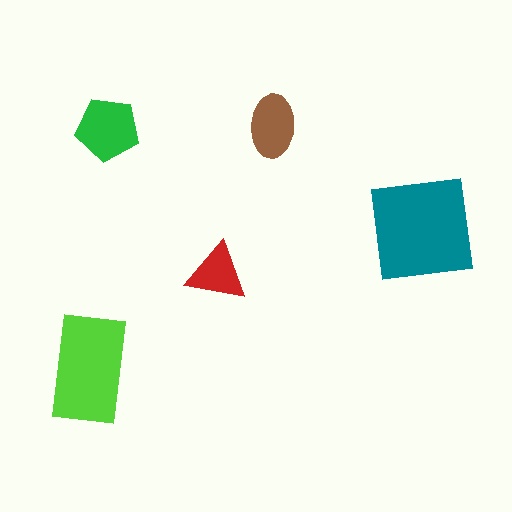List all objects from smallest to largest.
The red triangle, the brown ellipse, the green pentagon, the lime rectangle, the teal square.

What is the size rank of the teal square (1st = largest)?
1st.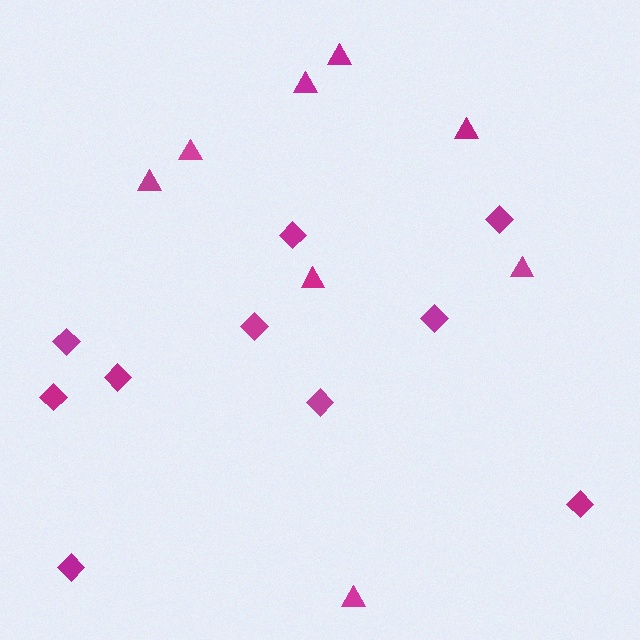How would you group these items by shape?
There are 2 groups: one group of diamonds (10) and one group of triangles (8).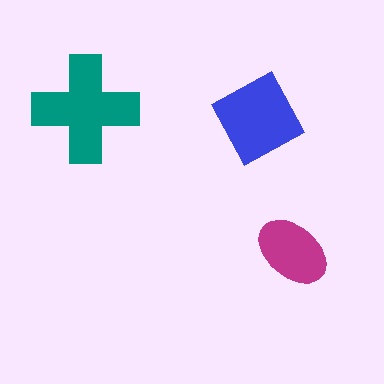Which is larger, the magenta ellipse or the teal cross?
The teal cross.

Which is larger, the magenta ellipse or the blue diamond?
The blue diamond.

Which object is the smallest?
The magenta ellipse.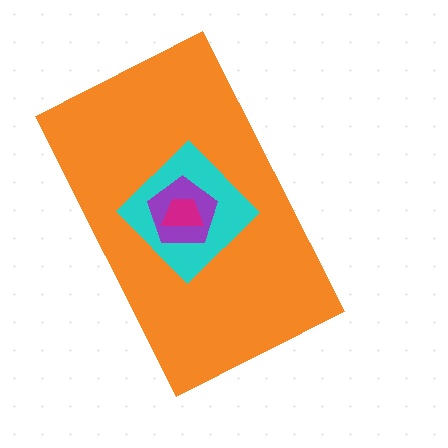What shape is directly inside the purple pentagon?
The magenta trapezoid.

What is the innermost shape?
The magenta trapezoid.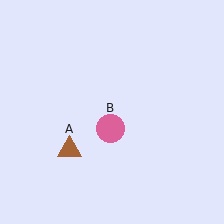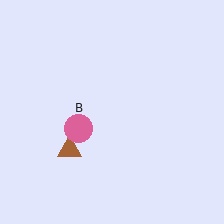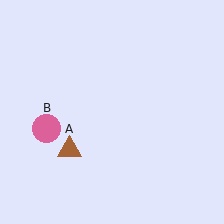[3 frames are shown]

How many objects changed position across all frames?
1 object changed position: pink circle (object B).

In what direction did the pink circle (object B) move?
The pink circle (object B) moved left.